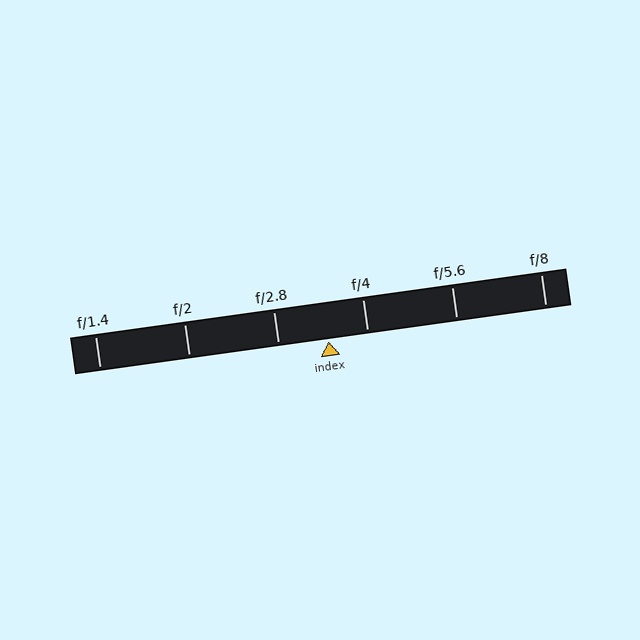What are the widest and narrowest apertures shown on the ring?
The widest aperture shown is f/1.4 and the narrowest is f/8.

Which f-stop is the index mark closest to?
The index mark is closest to f/4.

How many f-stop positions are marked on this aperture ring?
There are 6 f-stop positions marked.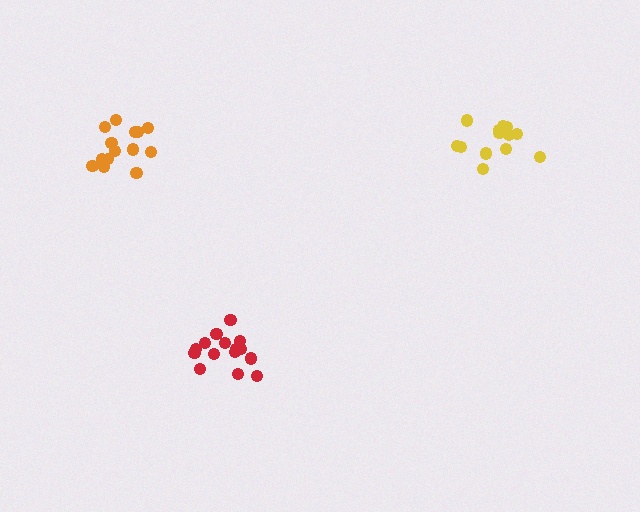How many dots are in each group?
Group 1: 15 dots, Group 2: 14 dots, Group 3: 14 dots (43 total).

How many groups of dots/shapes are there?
There are 3 groups.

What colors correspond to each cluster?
The clusters are colored: red, yellow, orange.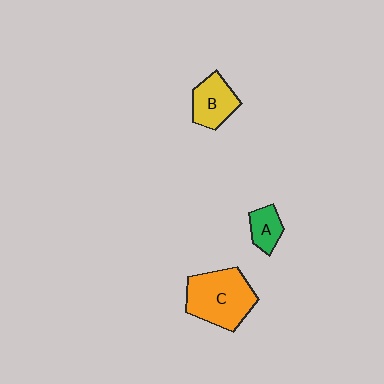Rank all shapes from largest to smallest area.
From largest to smallest: C (orange), B (yellow), A (green).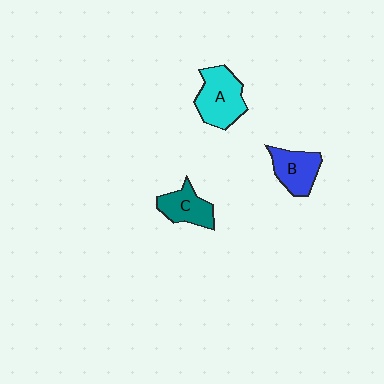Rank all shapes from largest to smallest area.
From largest to smallest: A (cyan), B (blue), C (teal).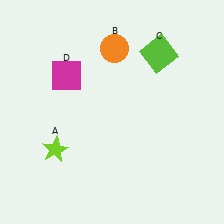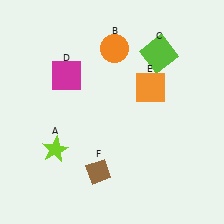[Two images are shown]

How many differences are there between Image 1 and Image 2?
There are 2 differences between the two images.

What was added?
An orange square (E), a brown diamond (F) were added in Image 2.